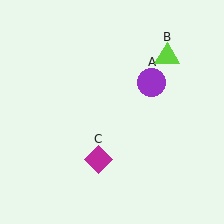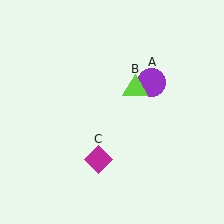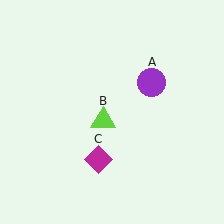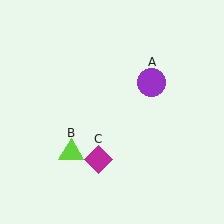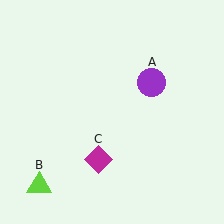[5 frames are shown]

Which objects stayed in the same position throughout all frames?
Purple circle (object A) and magenta diamond (object C) remained stationary.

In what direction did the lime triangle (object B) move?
The lime triangle (object B) moved down and to the left.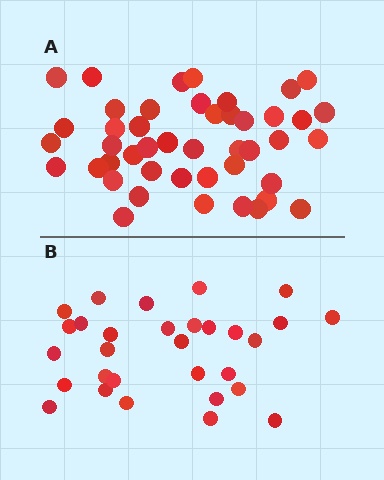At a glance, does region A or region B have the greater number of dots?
Region A (the top region) has more dots.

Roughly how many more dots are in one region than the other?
Region A has approximately 15 more dots than region B.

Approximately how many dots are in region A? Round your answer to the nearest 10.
About 40 dots. (The exact count is 45, which rounds to 40.)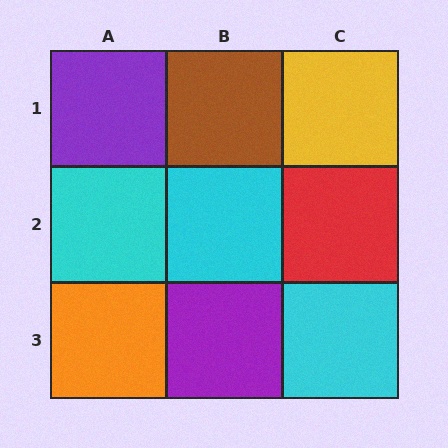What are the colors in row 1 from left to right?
Purple, brown, yellow.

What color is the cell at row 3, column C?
Cyan.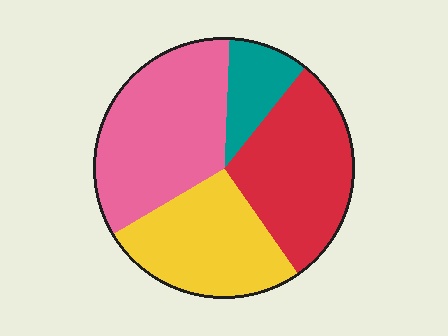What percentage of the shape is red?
Red takes up about one third (1/3) of the shape.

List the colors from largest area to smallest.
From largest to smallest: pink, red, yellow, teal.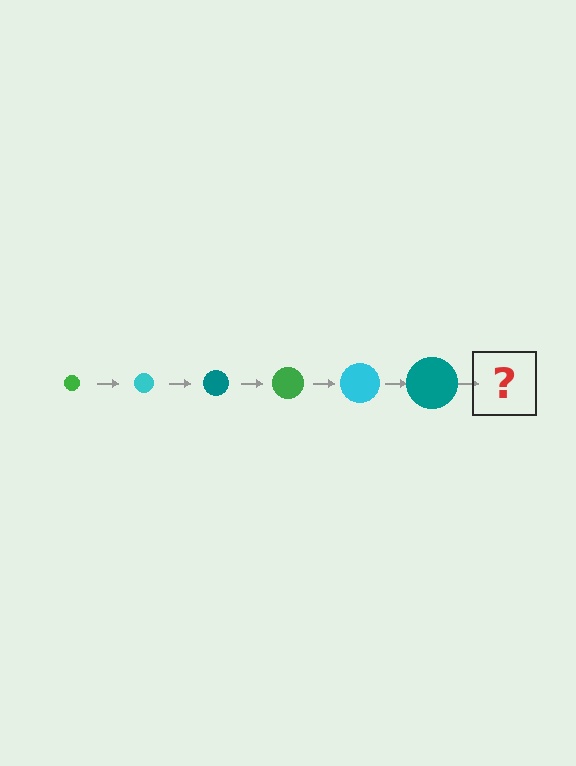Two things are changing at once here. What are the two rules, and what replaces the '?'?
The two rules are that the circle grows larger each step and the color cycles through green, cyan, and teal. The '?' should be a green circle, larger than the previous one.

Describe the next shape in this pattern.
It should be a green circle, larger than the previous one.